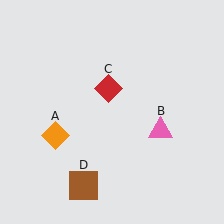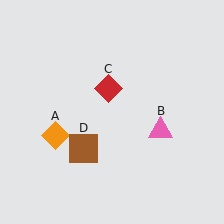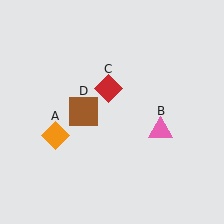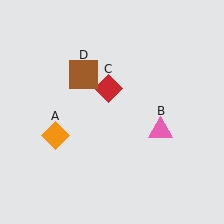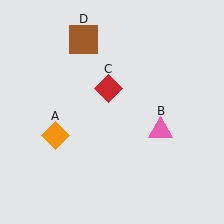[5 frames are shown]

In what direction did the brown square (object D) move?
The brown square (object D) moved up.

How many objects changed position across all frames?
1 object changed position: brown square (object D).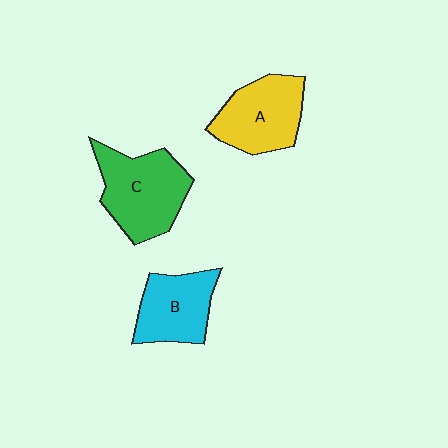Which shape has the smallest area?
Shape B (cyan).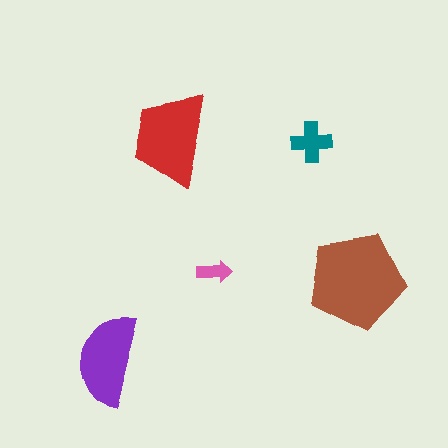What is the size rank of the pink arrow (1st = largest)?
5th.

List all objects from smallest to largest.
The pink arrow, the teal cross, the purple semicircle, the red trapezoid, the brown pentagon.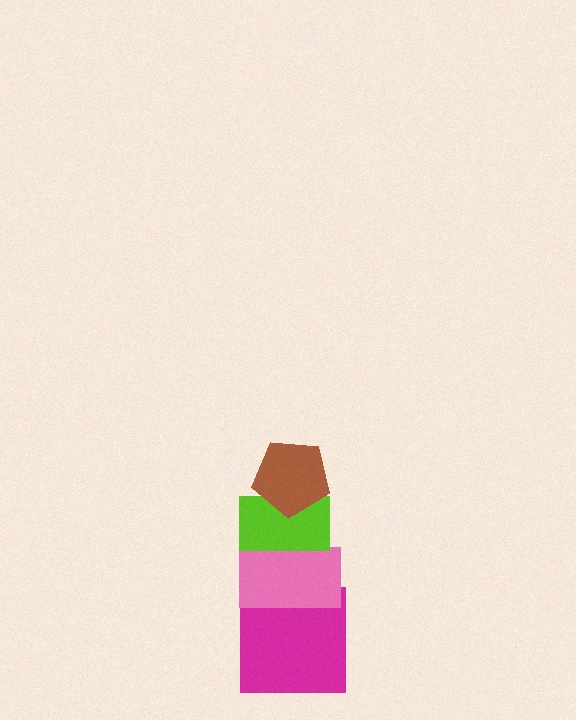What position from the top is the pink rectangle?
The pink rectangle is 3rd from the top.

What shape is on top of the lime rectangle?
The brown pentagon is on top of the lime rectangle.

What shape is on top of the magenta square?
The pink rectangle is on top of the magenta square.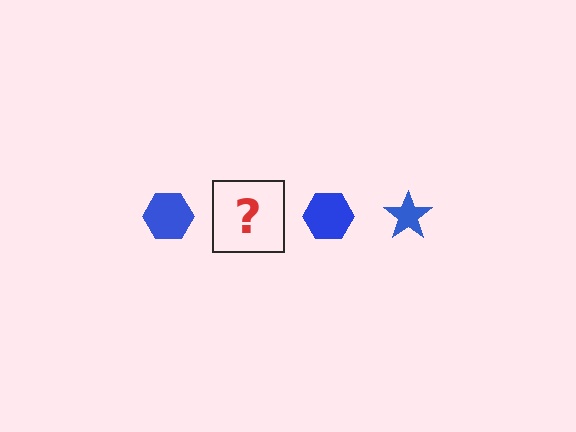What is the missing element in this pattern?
The missing element is a blue star.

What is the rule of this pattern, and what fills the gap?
The rule is that the pattern cycles through hexagon, star shapes in blue. The gap should be filled with a blue star.